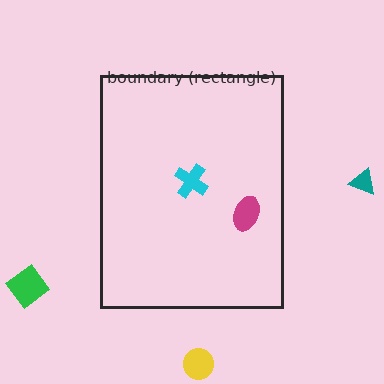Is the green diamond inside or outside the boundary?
Outside.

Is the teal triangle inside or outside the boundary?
Outside.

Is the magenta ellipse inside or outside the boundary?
Inside.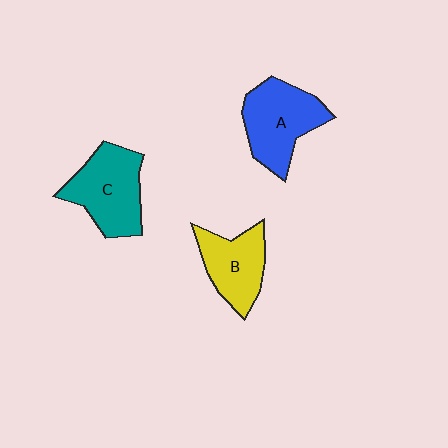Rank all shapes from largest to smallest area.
From largest to smallest: C (teal), A (blue), B (yellow).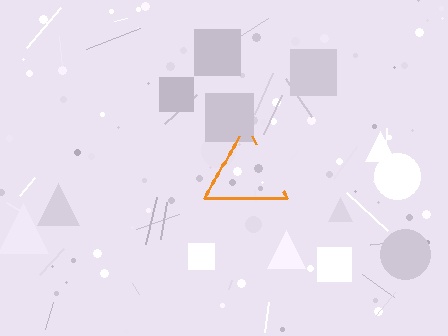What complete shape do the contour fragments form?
The contour fragments form a triangle.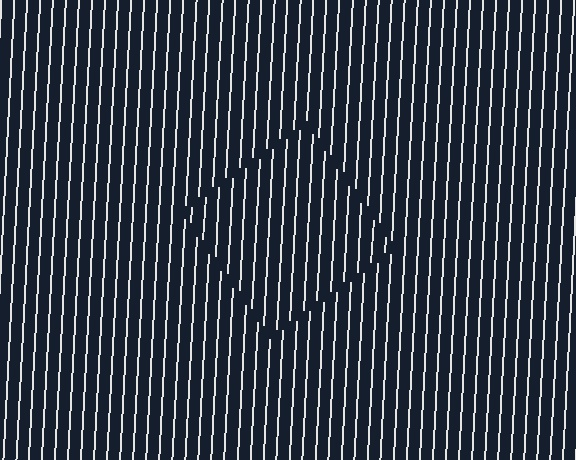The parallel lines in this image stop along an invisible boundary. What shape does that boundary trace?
An illusory square. The interior of the shape contains the same grating, shifted by half a period — the contour is defined by the phase discontinuity where line-ends from the inner and outer gratings abut.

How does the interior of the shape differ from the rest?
The interior of the shape contains the same grating, shifted by half a period — the contour is defined by the phase discontinuity where line-ends from the inner and outer gratings abut.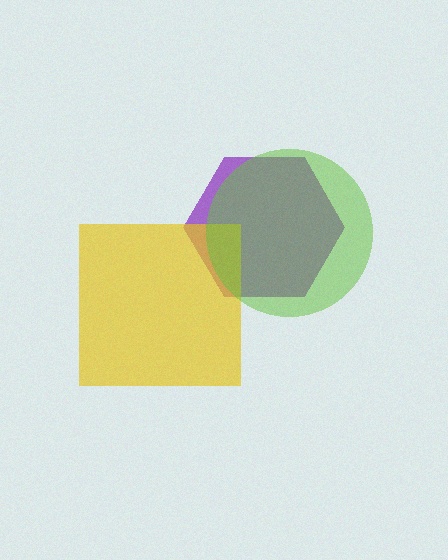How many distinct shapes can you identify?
There are 3 distinct shapes: a purple hexagon, a yellow square, a lime circle.